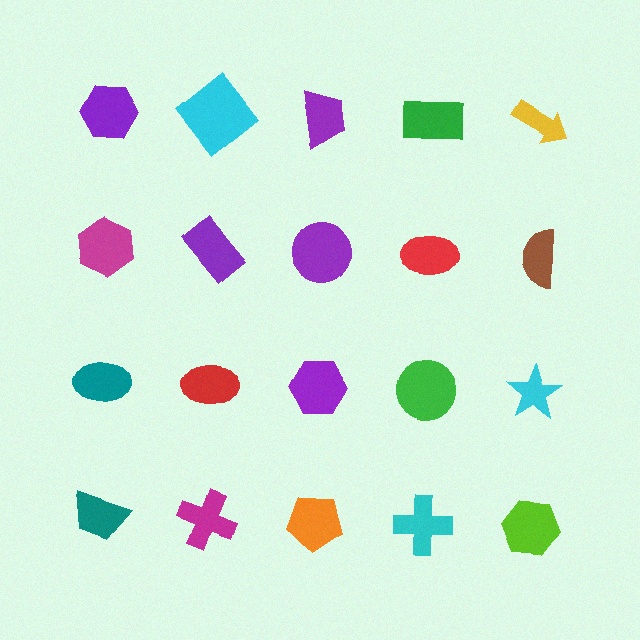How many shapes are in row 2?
5 shapes.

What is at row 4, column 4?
A cyan cross.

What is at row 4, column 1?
A teal trapezoid.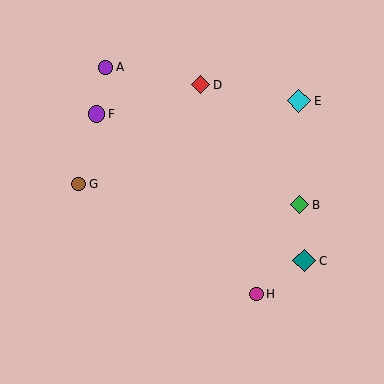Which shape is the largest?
The cyan diamond (labeled E) is the largest.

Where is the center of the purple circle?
The center of the purple circle is at (96, 114).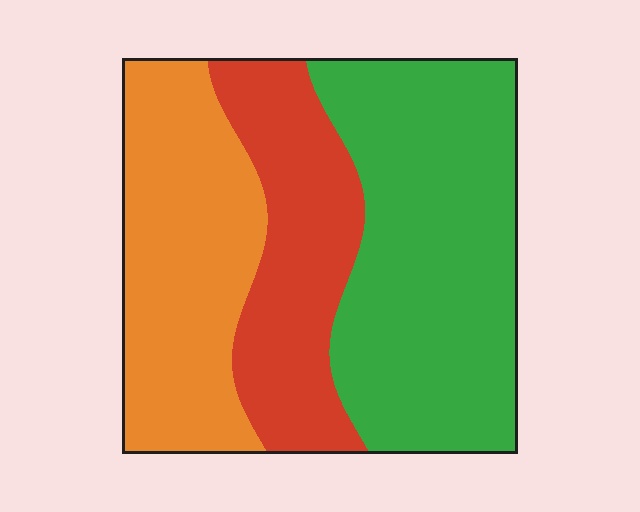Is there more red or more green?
Green.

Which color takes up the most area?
Green, at roughly 45%.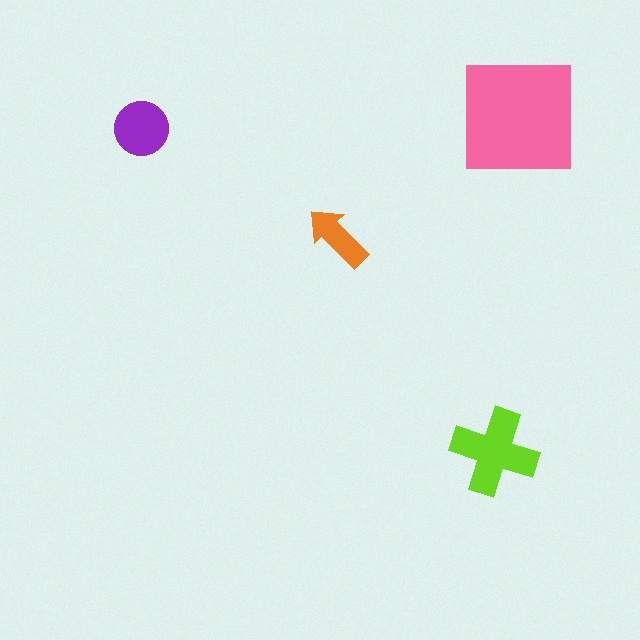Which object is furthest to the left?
The purple circle is leftmost.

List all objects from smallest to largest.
The orange arrow, the purple circle, the lime cross, the pink square.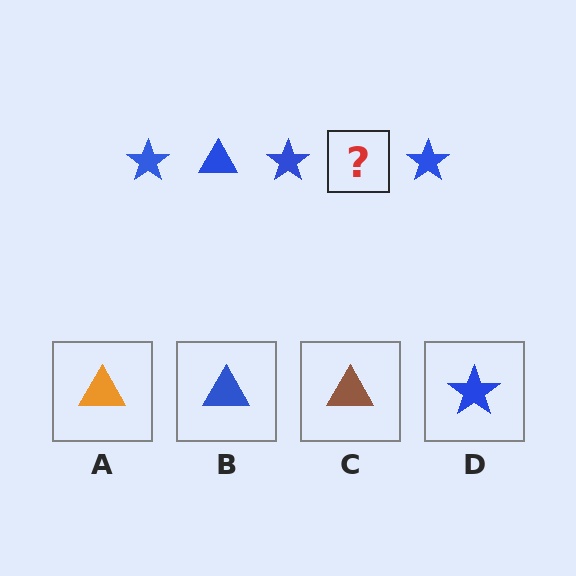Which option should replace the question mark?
Option B.